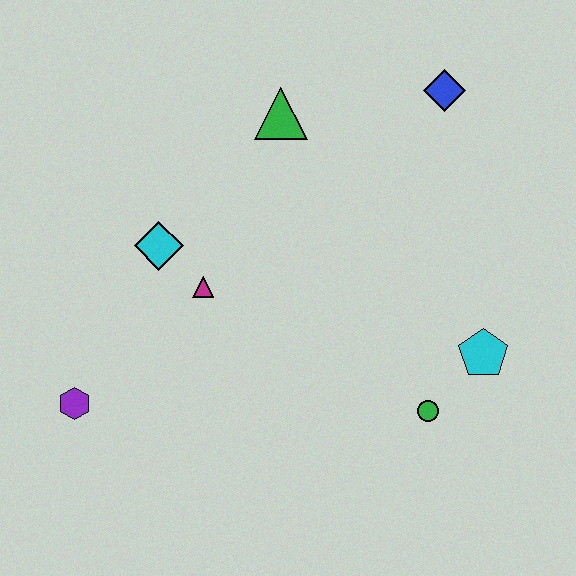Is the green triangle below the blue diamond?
Yes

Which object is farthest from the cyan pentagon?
The purple hexagon is farthest from the cyan pentagon.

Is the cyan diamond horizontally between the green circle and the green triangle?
No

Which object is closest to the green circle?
The cyan pentagon is closest to the green circle.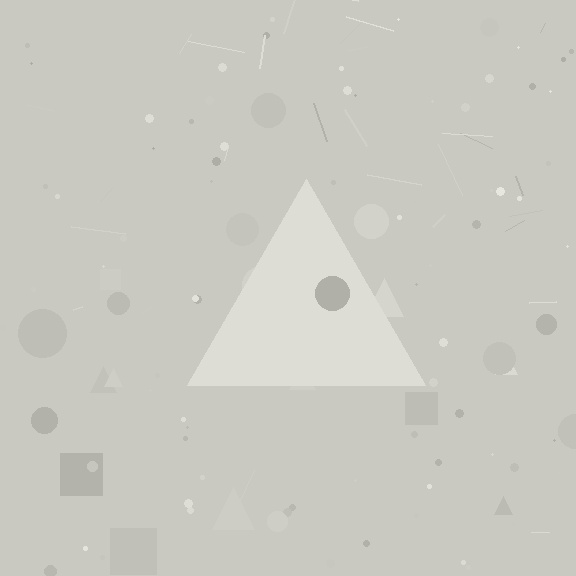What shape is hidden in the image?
A triangle is hidden in the image.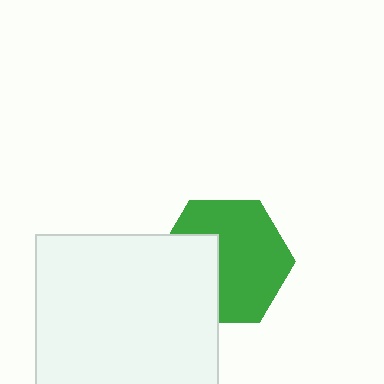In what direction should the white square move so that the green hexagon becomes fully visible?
The white square should move left. That is the shortest direction to clear the overlap and leave the green hexagon fully visible.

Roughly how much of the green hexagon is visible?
Most of it is visible (roughly 65%).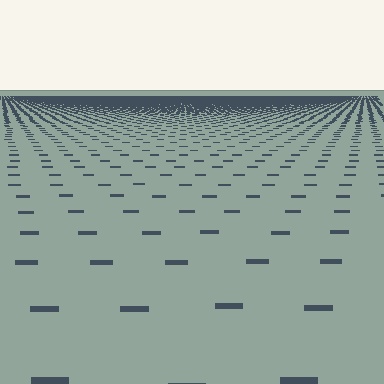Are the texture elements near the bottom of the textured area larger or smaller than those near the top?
Larger. Near the bottom, elements are closer to the viewer and appear at a bigger on-screen size.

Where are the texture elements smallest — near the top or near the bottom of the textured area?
Near the top.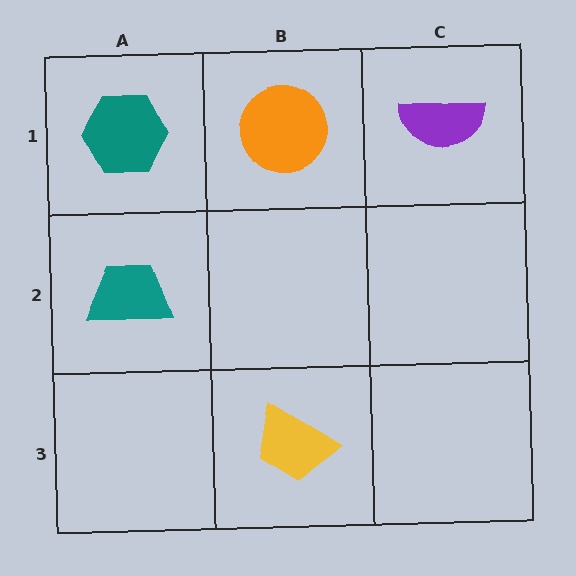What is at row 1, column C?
A purple semicircle.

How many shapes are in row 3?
1 shape.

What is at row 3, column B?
A yellow trapezoid.